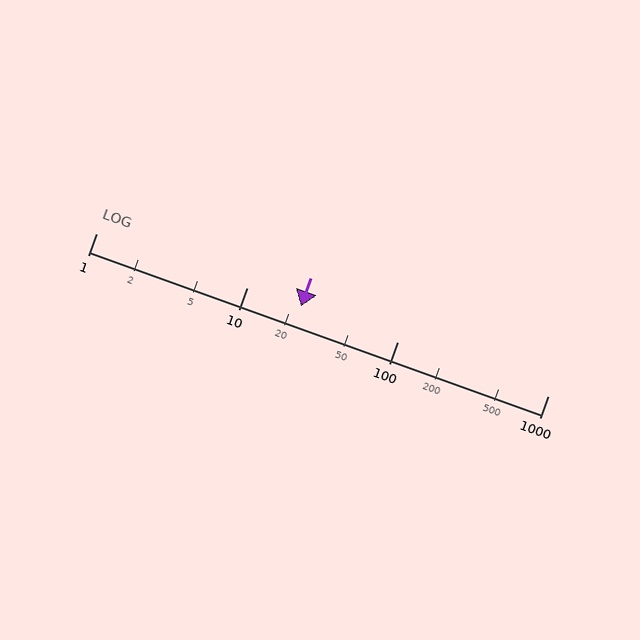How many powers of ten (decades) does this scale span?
The scale spans 3 decades, from 1 to 1000.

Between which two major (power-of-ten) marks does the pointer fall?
The pointer is between 10 and 100.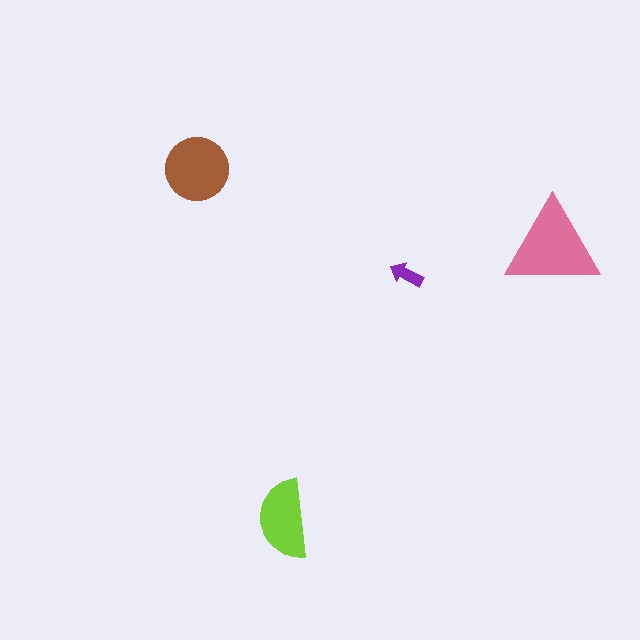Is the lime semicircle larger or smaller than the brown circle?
Smaller.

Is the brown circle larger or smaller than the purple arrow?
Larger.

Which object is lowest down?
The lime semicircle is bottommost.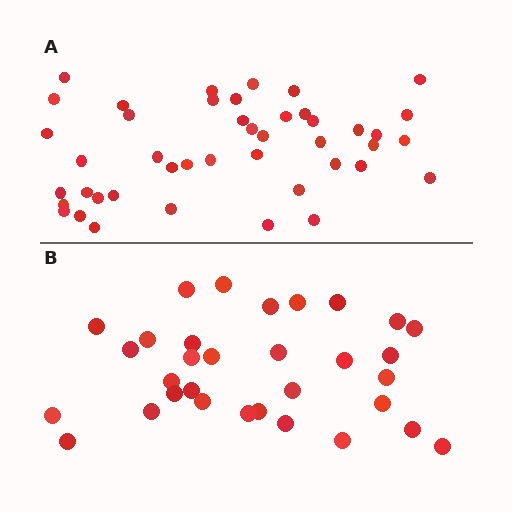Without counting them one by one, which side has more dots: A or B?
Region A (the top region) has more dots.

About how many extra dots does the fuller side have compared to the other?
Region A has roughly 12 or so more dots than region B.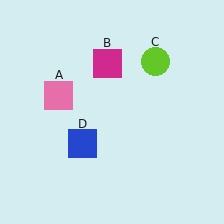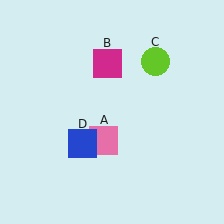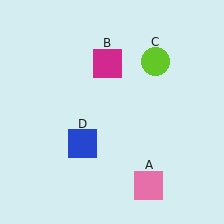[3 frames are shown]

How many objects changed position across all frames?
1 object changed position: pink square (object A).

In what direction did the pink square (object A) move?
The pink square (object A) moved down and to the right.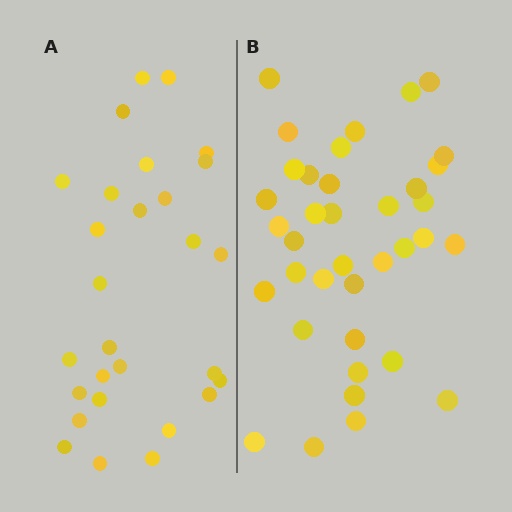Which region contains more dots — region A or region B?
Region B (the right region) has more dots.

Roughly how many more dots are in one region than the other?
Region B has roughly 8 or so more dots than region A.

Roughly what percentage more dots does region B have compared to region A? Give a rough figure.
About 30% more.